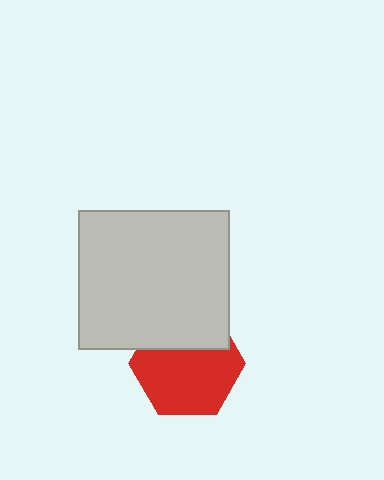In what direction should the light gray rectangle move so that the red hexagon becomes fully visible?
The light gray rectangle should move up. That is the shortest direction to clear the overlap and leave the red hexagon fully visible.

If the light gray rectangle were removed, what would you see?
You would see the complete red hexagon.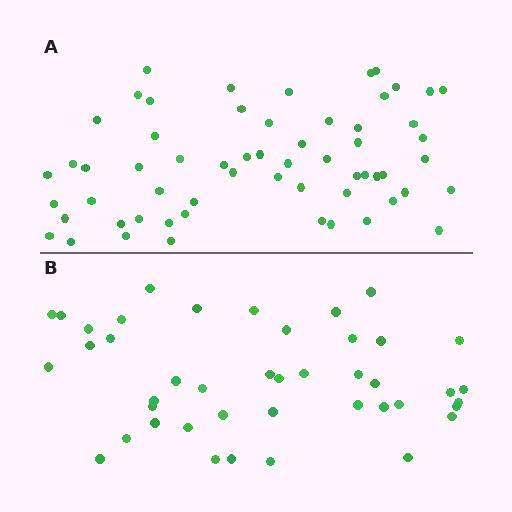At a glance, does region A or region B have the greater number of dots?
Region A (the top region) has more dots.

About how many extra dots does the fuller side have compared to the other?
Region A has approximately 15 more dots than region B.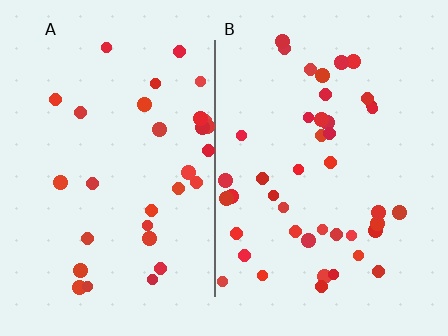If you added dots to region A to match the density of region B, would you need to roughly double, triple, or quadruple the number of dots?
Approximately double.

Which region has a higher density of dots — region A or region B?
B (the right).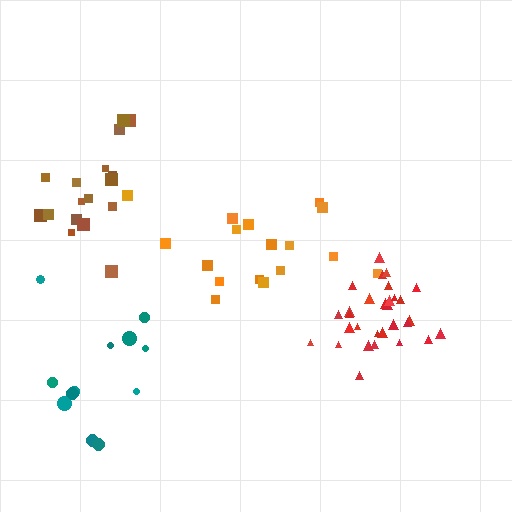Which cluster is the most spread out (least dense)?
Teal.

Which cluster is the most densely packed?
Red.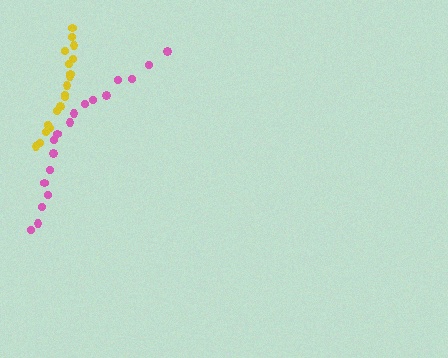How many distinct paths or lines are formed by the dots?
There are 2 distinct paths.